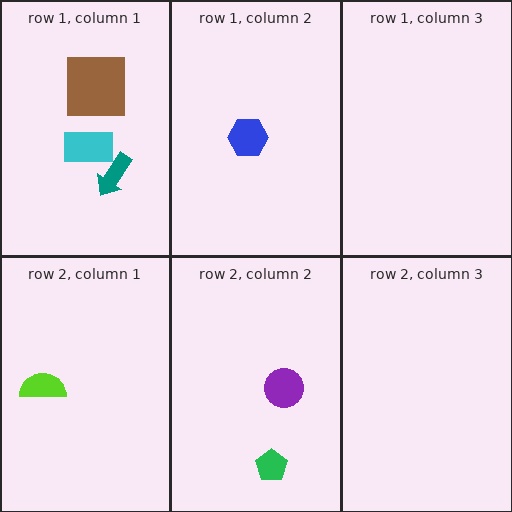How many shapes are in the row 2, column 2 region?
2.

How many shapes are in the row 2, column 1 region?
1.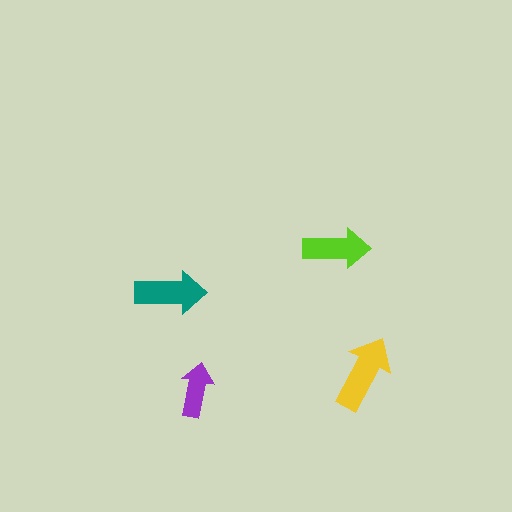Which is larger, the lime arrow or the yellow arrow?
The yellow one.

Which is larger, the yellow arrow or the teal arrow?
The yellow one.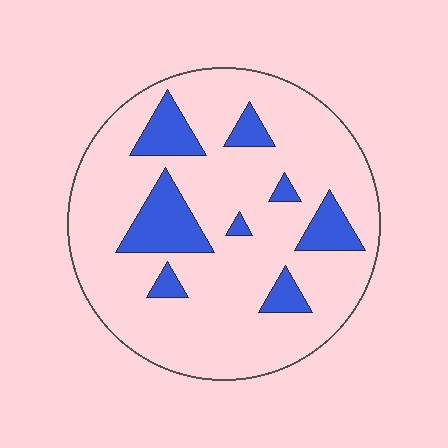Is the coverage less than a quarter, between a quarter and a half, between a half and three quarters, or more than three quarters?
Less than a quarter.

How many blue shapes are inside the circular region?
8.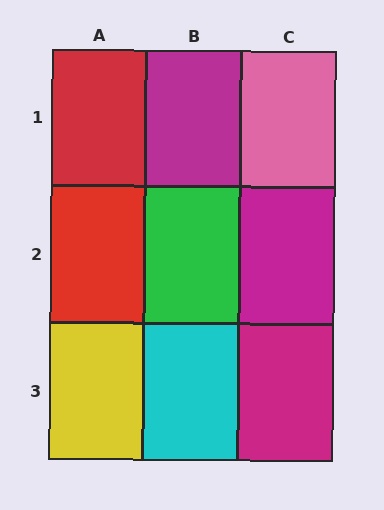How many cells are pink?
1 cell is pink.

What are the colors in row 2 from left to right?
Red, green, magenta.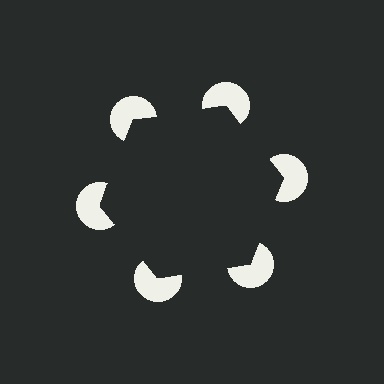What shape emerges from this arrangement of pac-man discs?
An illusory hexagon — its edges are inferred from the aligned wedge cuts in the pac-man discs, not physically drawn.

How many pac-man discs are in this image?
There are 6 — one at each vertex of the illusory hexagon.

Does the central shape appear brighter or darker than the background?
It typically appears slightly darker than the background, even though no actual brightness change is drawn.